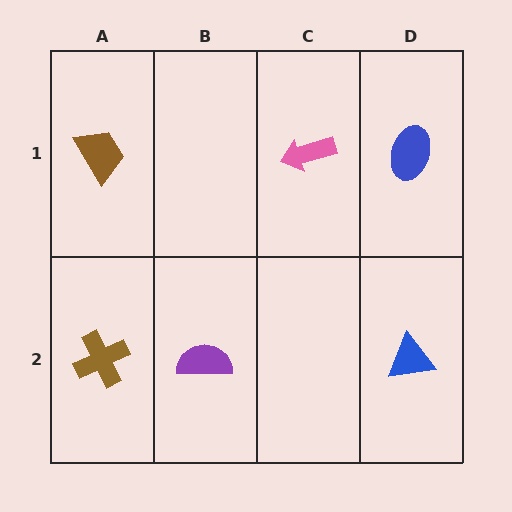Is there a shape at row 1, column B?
No, that cell is empty.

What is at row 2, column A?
A brown cross.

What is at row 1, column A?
A brown trapezoid.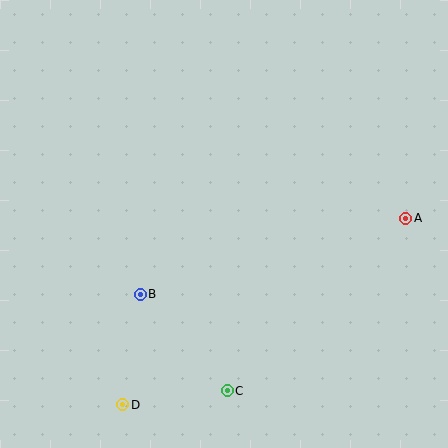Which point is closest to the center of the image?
Point B at (140, 294) is closest to the center.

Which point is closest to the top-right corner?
Point A is closest to the top-right corner.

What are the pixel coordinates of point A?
Point A is at (406, 218).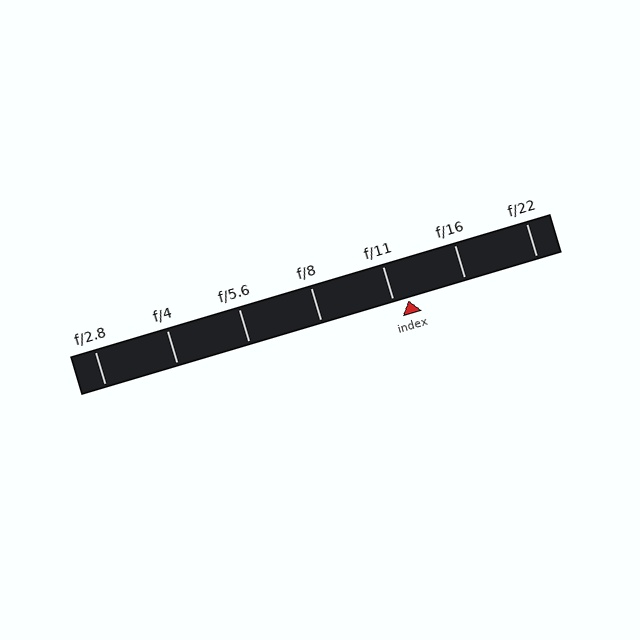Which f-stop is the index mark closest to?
The index mark is closest to f/11.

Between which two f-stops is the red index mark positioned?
The index mark is between f/11 and f/16.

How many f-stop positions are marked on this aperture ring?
There are 7 f-stop positions marked.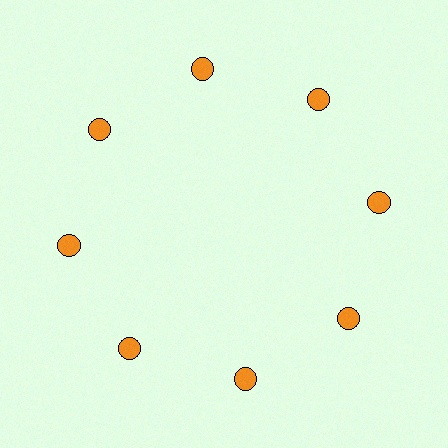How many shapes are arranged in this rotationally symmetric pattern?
There are 8 shapes, arranged in 8 groups of 1.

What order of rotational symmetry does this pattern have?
This pattern has 8-fold rotational symmetry.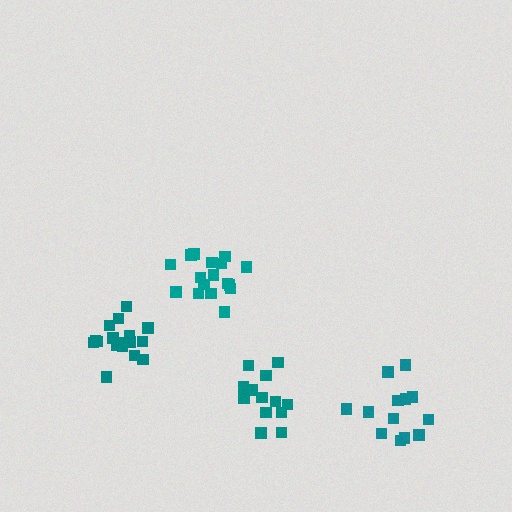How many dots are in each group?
Group 1: 17 dots, Group 2: 17 dots, Group 3: 13 dots, Group 4: 13 dots (60 total).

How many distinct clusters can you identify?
There are 4 distinct clusters.